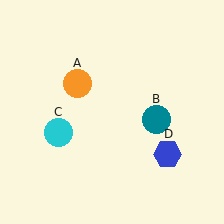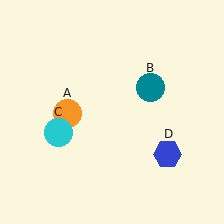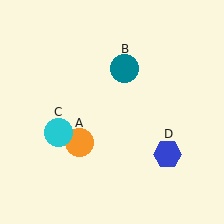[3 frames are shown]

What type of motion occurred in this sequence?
The orange circle (object A), teal circle (object B) rotated counterclockwise around the center of the scene.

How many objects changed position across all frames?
2 objects changed position: orange circle (object A), teal circle (object B).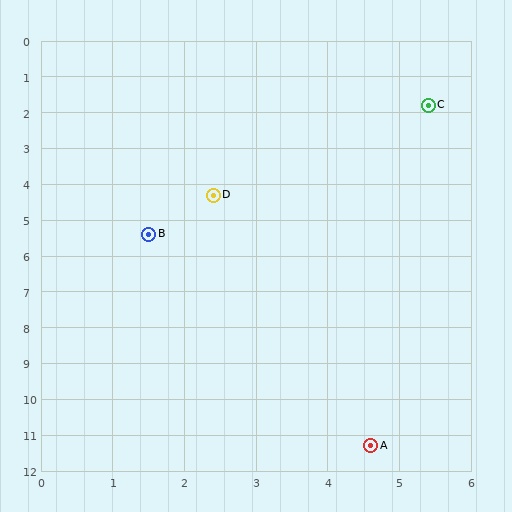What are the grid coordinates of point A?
Point A is at approximately (4.6, 11.3).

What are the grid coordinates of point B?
Point B is at approximately (1.5, 5.4).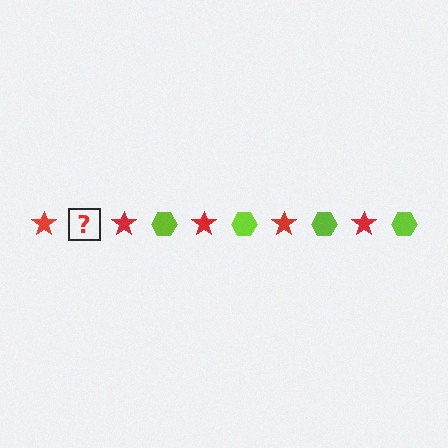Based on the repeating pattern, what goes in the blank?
The blank should be a lime hexagon.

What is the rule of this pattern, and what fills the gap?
The rule is that the pattern alternates between red star and lime hexagon. The gap should be filled with a lime hexagon.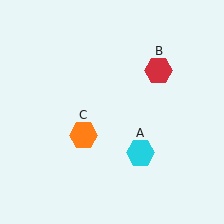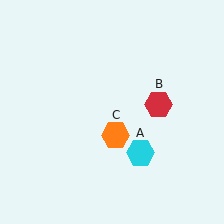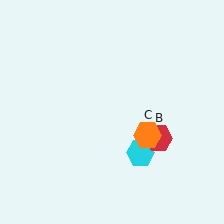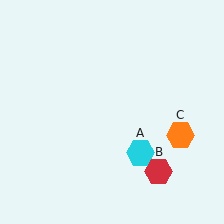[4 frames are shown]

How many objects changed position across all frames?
2 objects changed position: red hexagon (object B), orange hexagon (object C).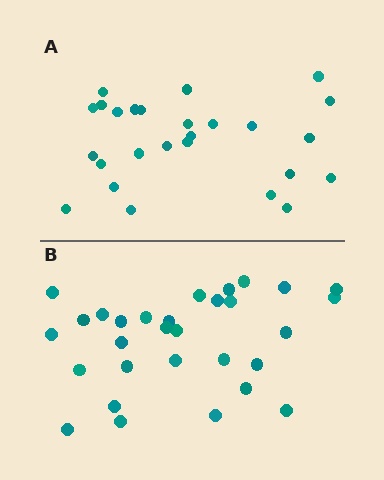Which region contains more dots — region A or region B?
Region B (the bottom region) has more dots.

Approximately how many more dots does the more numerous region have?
Region B has about 4 more dots than region A.